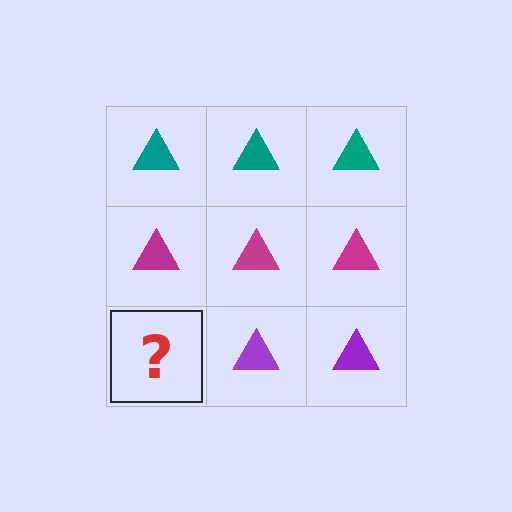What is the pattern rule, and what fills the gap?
The rule is that each row has a consistent color. The gap should be filled with a purple triangle.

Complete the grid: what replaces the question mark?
The question mark should be replaced with a purple triangle.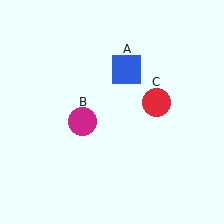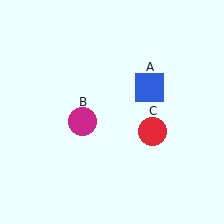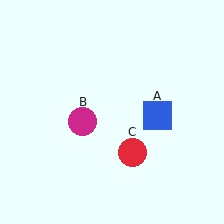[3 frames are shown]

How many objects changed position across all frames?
2 objects changed position: blue square (object A), red circle (object C).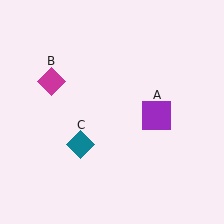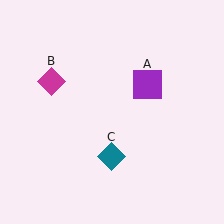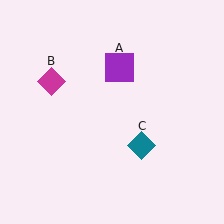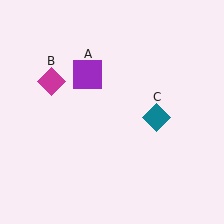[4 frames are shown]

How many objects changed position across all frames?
2 objects changed position: purple square (object A), teal diamond (object C).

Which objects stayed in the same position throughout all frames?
Magenta diamond (object B) remained stationary.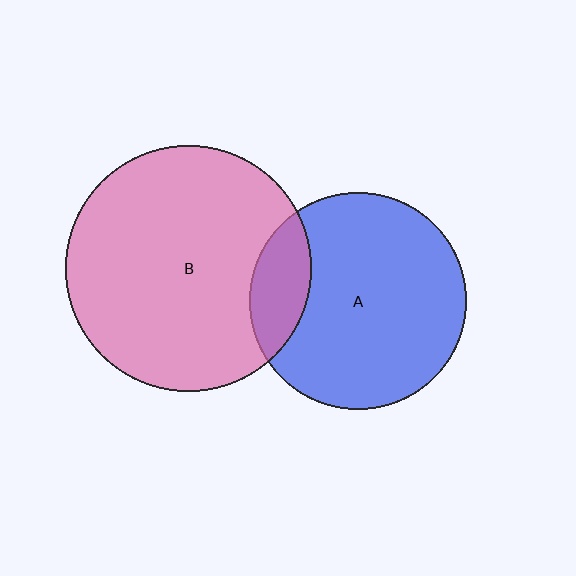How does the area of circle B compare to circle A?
Approximately 1.3 times.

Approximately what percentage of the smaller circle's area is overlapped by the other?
Approximately 15%.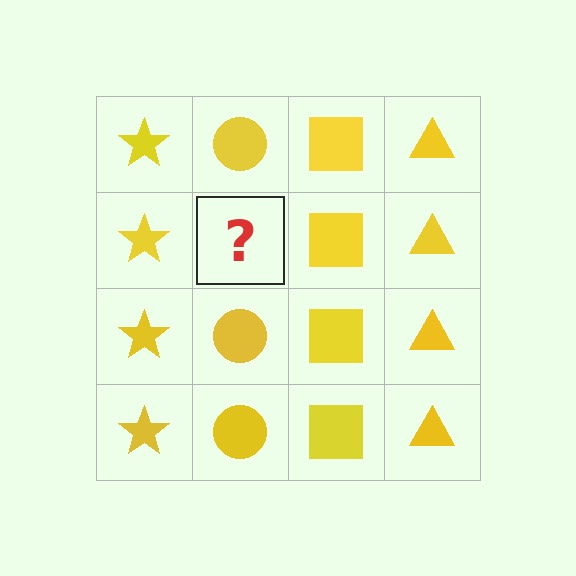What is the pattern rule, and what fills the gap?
The rule is that each column has a consistent shape. The gap should be filled with a yellow circle.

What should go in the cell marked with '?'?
The missing cell should contain a yellow circle.